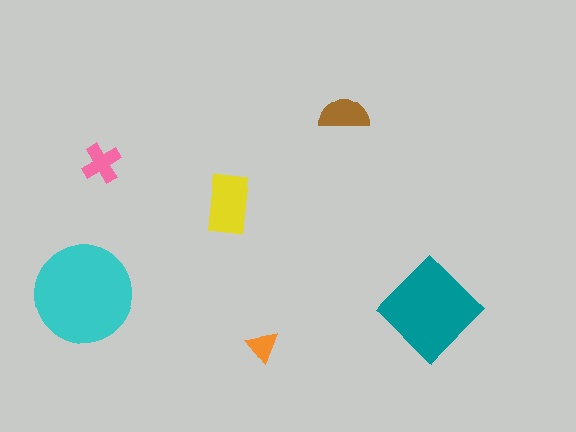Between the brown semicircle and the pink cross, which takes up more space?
The brown semicircle.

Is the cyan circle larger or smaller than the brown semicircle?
Larger.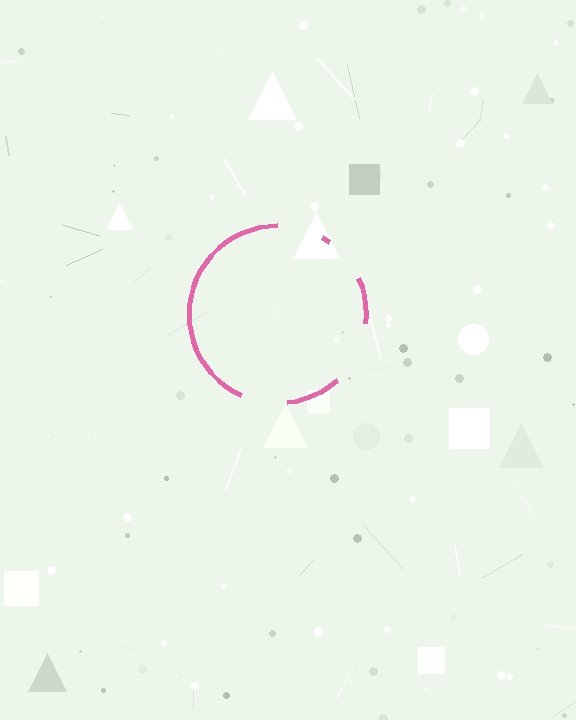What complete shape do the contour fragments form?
The contour fragments form a circle.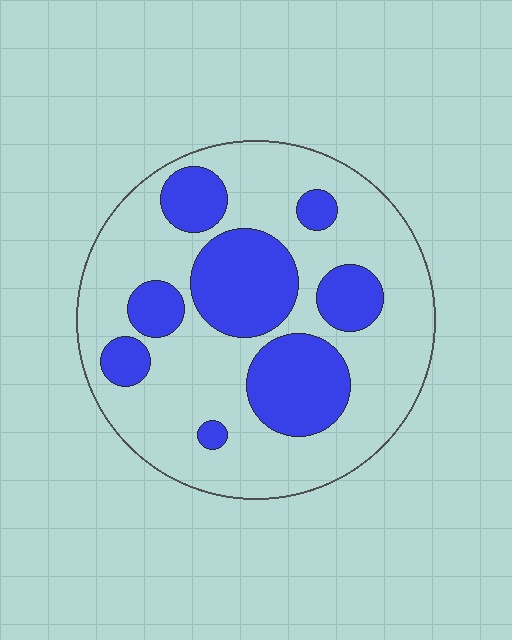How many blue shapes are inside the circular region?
8.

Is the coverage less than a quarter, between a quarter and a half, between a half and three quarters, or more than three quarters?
Between a quarter and a half.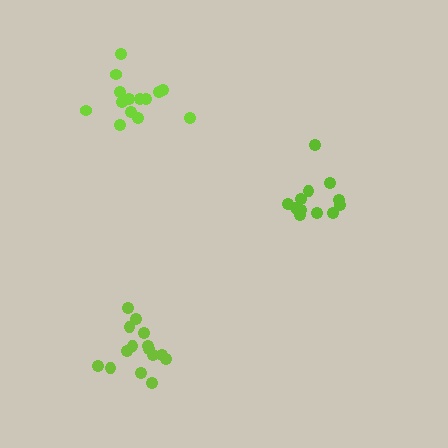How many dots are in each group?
Group 1: 14 dots, Group 2: 12 dots, Group 3: 15 dots (41 total).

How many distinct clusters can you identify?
There are 3 distinct clusters.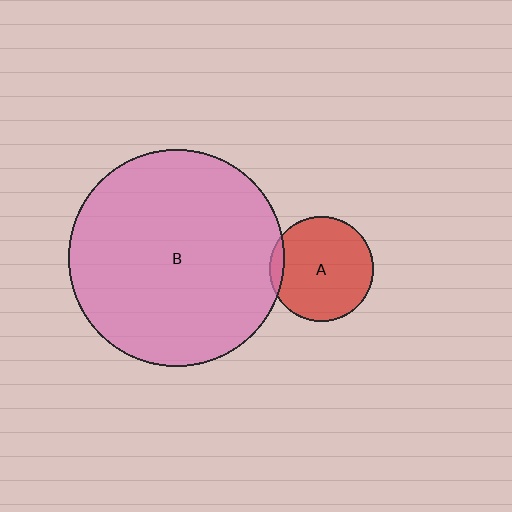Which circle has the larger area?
Circle B (pink).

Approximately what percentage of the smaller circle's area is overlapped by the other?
Approximately 10%.